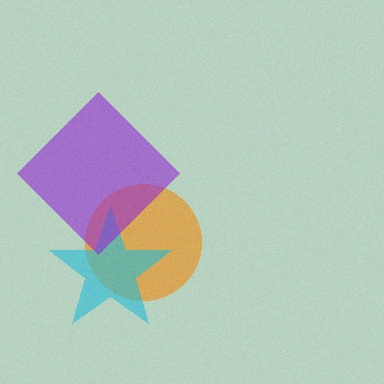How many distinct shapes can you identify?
There are 3 distinct shapes: an orange circle, a cyan star, a purple diamond.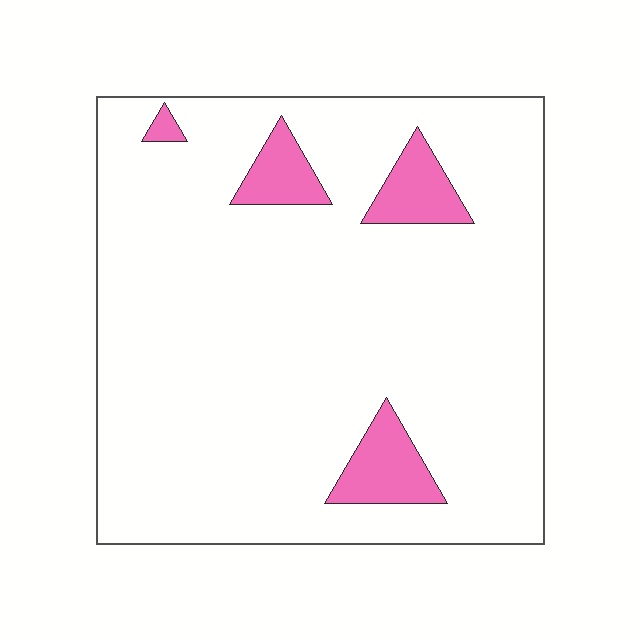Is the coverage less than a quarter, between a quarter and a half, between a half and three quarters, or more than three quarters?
Less than a quarter.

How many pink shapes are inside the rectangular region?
4.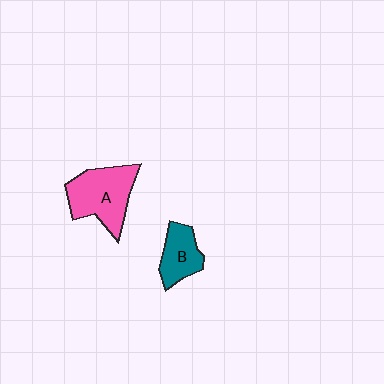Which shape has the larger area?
Shape A (pink).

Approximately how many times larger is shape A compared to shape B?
Approximately 1.7 times.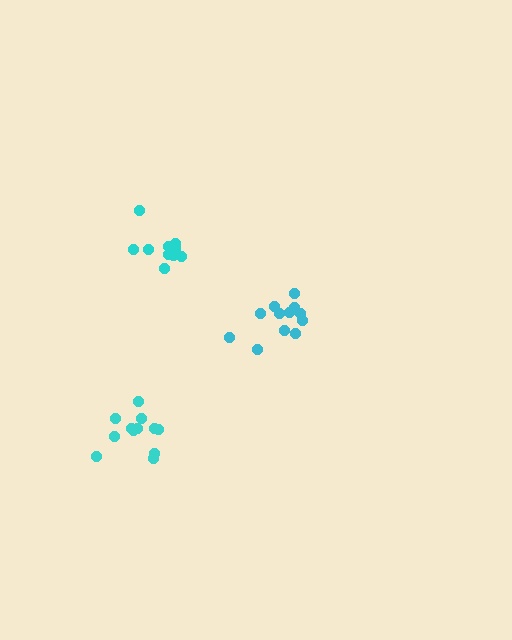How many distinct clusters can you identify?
There are 3 distinct clusters.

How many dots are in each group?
Group 1: 12 dots, Group 2: 12 dots, Group 3: 10 dots (34 total).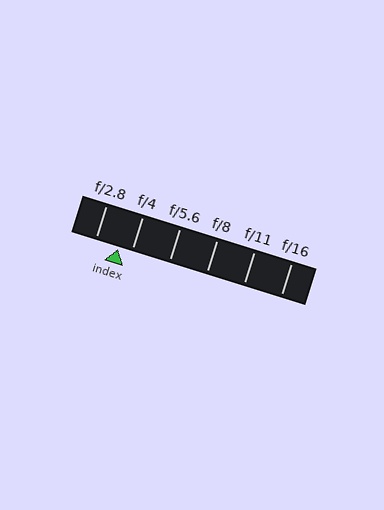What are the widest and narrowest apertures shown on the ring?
The widest aperture shown is f/2.8 and the narrowest is f/16.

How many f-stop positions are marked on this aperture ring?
There are 6 f-stop positions marked.